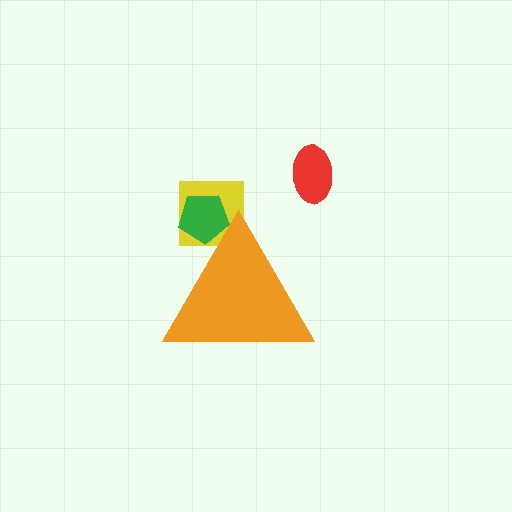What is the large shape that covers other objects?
An orange triangle.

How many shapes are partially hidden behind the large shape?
2 shapes are partially hidden.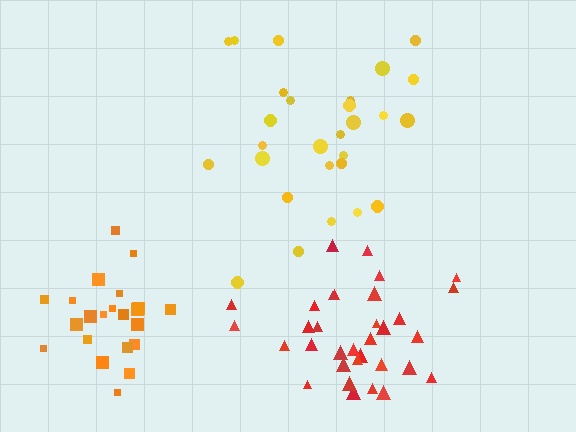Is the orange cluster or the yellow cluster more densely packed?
Orange.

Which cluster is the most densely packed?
Orange.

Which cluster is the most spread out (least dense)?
Yellow.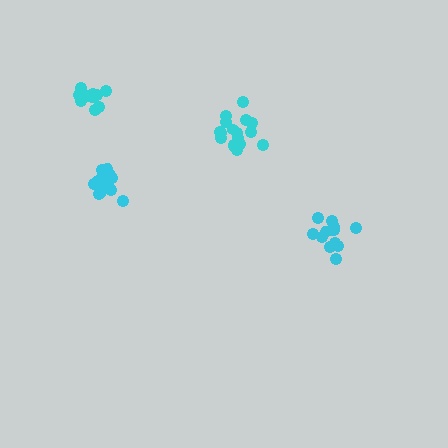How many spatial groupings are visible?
There are 4 spatial groupings.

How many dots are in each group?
Group 1: 17 dots, Group 2: 13 dots, Group 3: 17 dots, Group 4: 11 dots (58 total).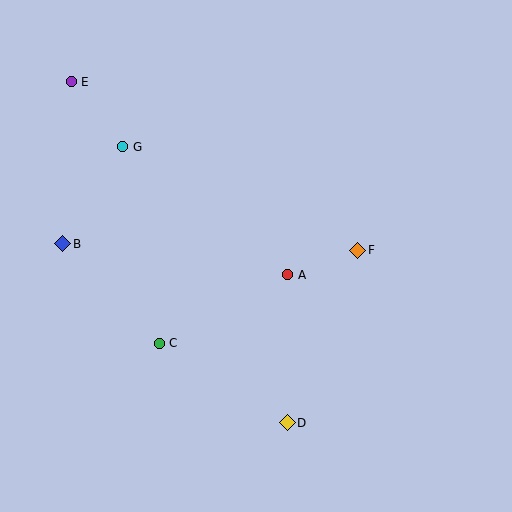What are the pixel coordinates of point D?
Point D is at (287, 423).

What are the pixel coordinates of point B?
Point B is at (63, 244).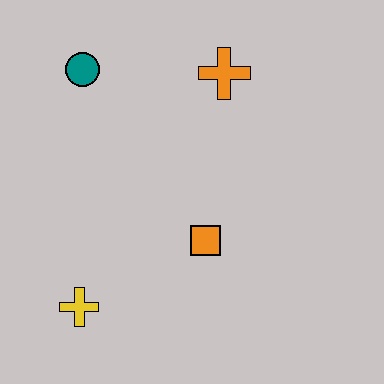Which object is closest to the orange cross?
The teal circle is closest to the orange cross.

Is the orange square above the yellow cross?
Yes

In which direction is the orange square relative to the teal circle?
The orange square is below the teal circle.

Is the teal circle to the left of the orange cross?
Yes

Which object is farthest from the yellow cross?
The orange cross is farthest from the yellow cross.